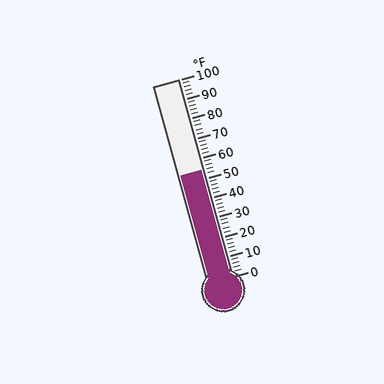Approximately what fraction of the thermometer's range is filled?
The thermometer is filled to approximately 55% of its range.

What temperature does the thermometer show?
The thermometer shows approximately 54°F.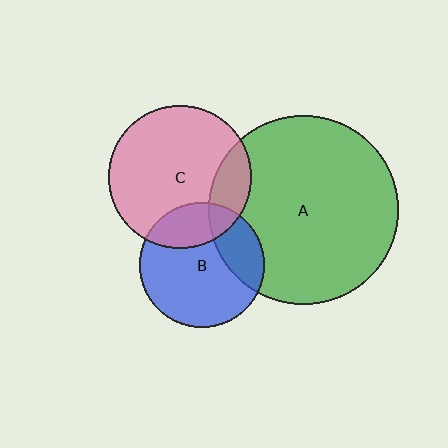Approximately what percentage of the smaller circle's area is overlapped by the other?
Approximately 25%.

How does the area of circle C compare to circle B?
Approximately 1.3 times.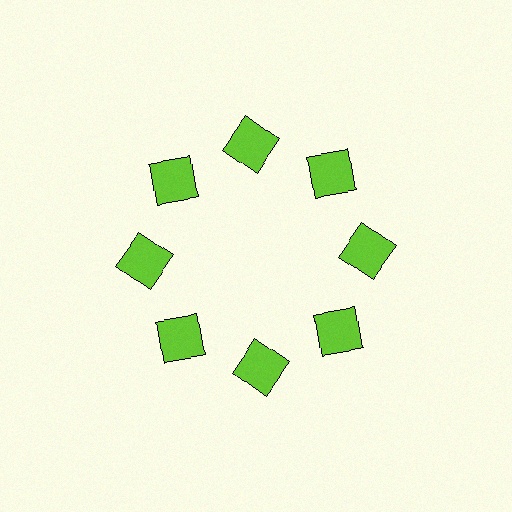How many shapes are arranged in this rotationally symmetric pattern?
There are 8 shapes, arranged in 8 groups of 1.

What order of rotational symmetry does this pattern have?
This pattern has 8-fold rotational symmetry.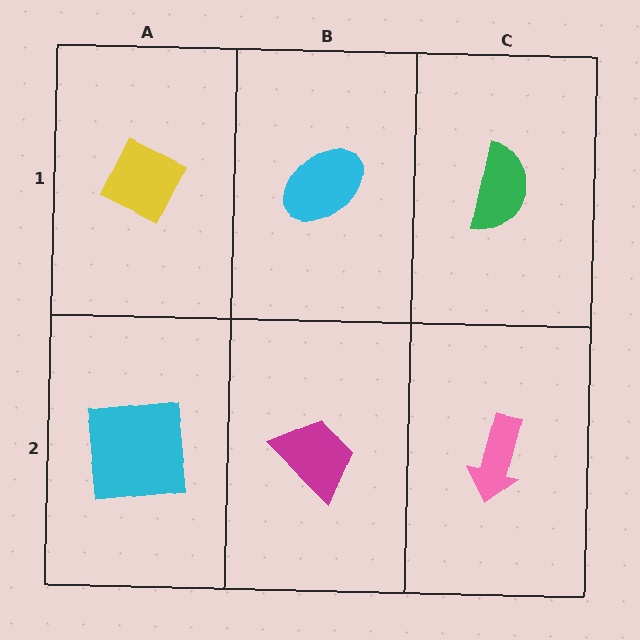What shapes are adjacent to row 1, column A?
A cyan square (row 2, column A), a cyan ellipse (row 1, column B).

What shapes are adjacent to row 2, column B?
A cyan ellipse (row 1, column B), a cyan square (row 2, column A), a pink arrow (row 2, column C).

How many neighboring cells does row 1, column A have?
2.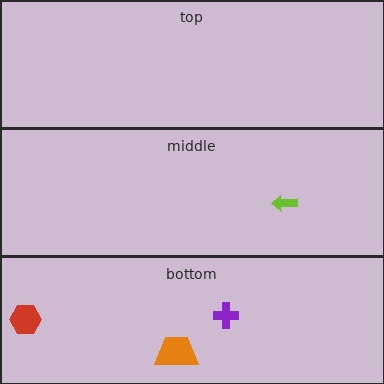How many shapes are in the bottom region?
3.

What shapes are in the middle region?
The lime arrow.